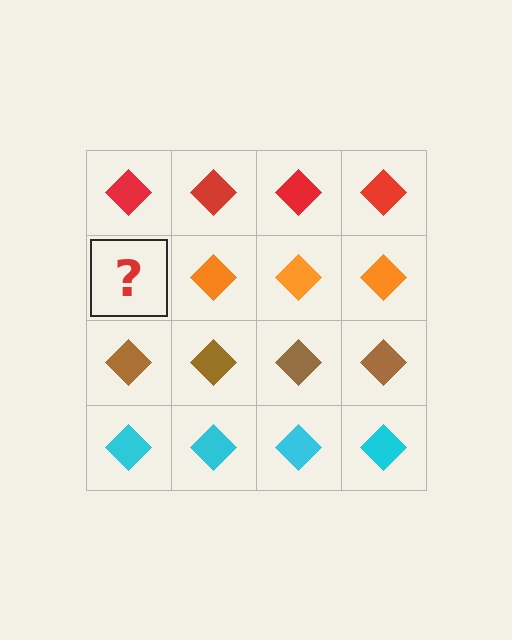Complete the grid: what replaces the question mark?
The question mark should be replaced with an orange diamond.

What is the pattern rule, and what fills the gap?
The rule is that each row has a consistent color. The gap should be filled with an orange diamond.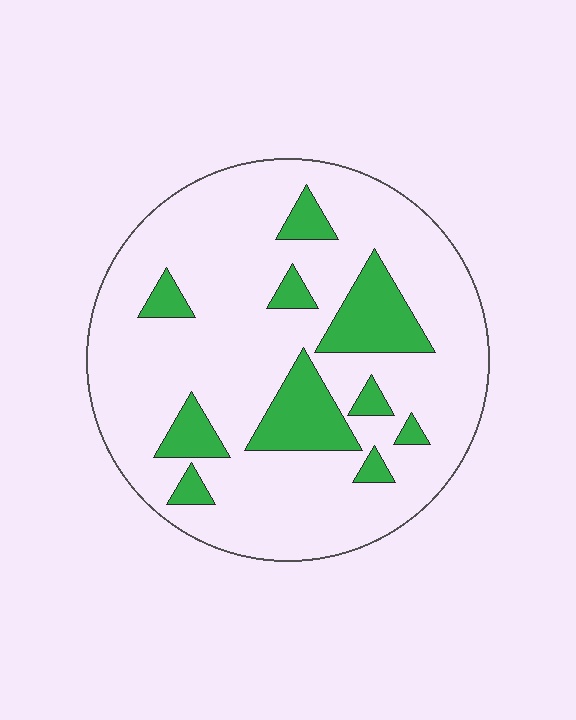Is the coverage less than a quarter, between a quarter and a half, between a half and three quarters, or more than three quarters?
Less than a quarter.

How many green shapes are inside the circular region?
10.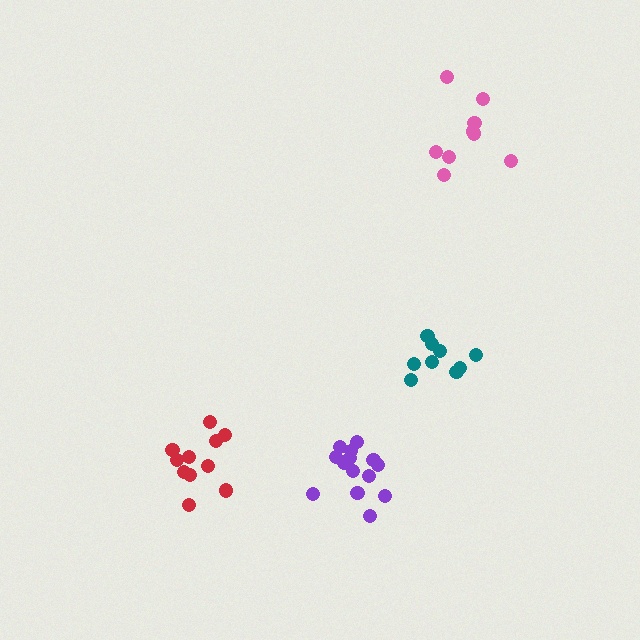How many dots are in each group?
Group 1: 9 dots, Group 2: 9 dots, Group 3: 14 dots, Group 4: 11 dots (43 total).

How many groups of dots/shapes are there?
There are 4 groups.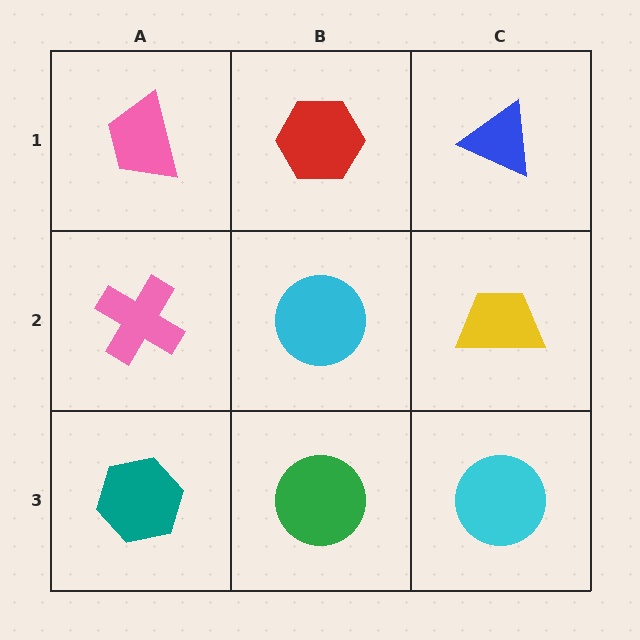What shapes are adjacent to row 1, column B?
A cyan circle (row 2, column B), a pink trapezoid (row 1, column A), a blue triangle (row 1, column C).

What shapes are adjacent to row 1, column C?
A yellow trapezoid (row 2, column C), a red hexagon (row 1, column B).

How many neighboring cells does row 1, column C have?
2.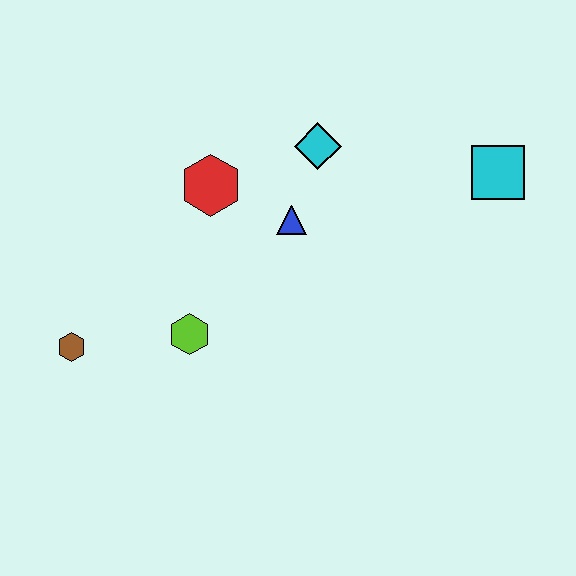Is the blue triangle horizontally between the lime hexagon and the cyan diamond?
Yes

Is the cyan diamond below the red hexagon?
No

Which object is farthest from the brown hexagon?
The cyan square is farthest from the brown hexagon.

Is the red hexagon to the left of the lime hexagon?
No